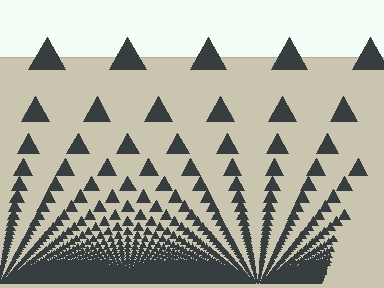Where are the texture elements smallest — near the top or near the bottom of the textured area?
Near the bottom.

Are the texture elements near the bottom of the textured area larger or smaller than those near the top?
Smaller. The gradient is inverted — elements near the bottom are smaller and denser.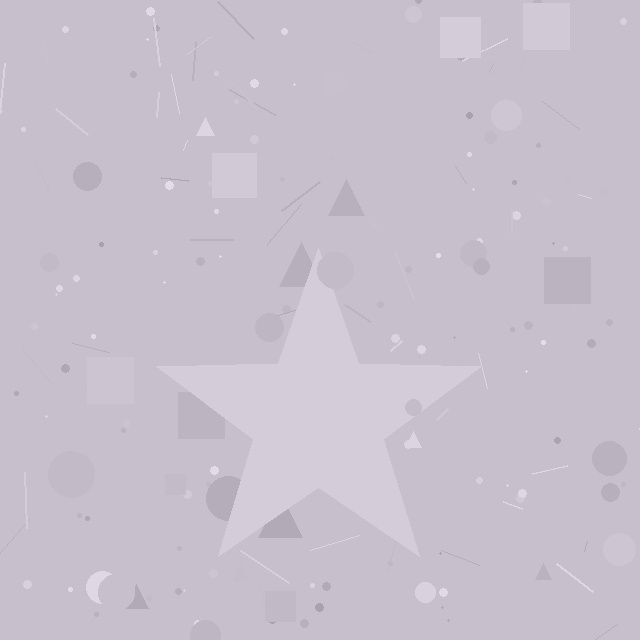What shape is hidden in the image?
A star is hidden in the image.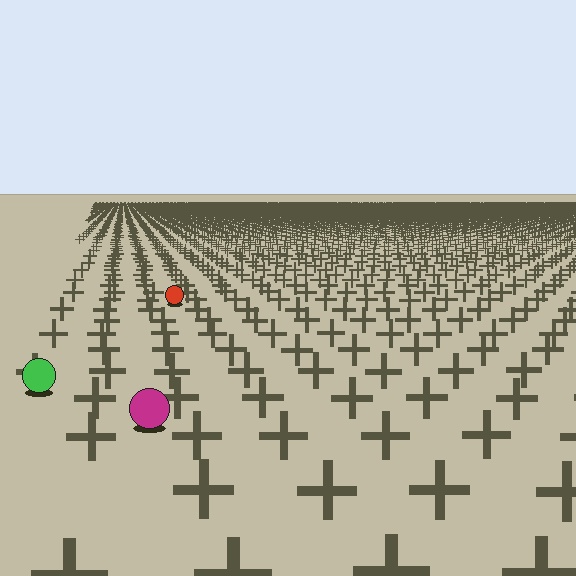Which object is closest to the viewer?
The magenta circle is closest. The texture marks near it are larger and more spread out.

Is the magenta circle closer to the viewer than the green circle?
Yes. The magenta circle is closer — you can tell from the texture gradient: the ground texture is coarser near it.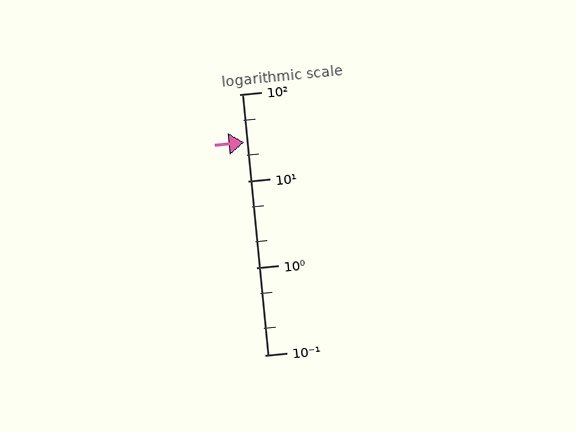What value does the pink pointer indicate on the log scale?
The pointer indicates approximately 28.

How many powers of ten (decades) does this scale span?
The scale spans 3 decades, from 0.1 to 100.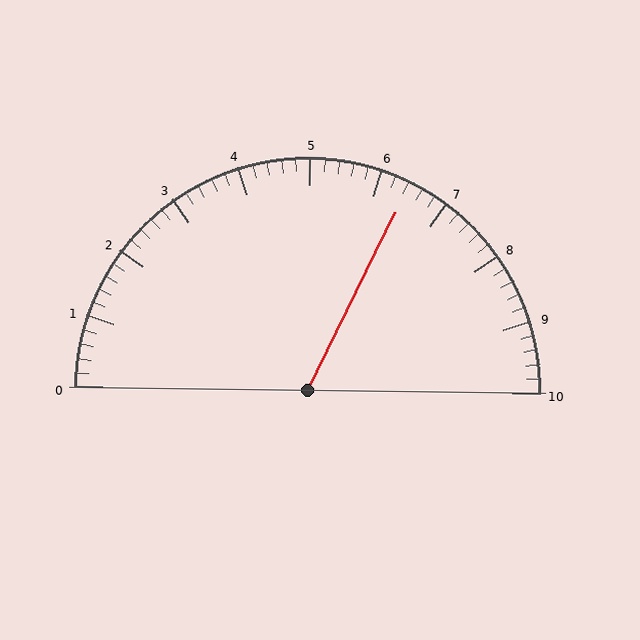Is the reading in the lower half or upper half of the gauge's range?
The reading is in the upper half of the range (0 to 10).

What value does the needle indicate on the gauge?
The needle indicates approximately 6.4.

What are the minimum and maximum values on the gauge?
The gauge ranges from 0 to 10.